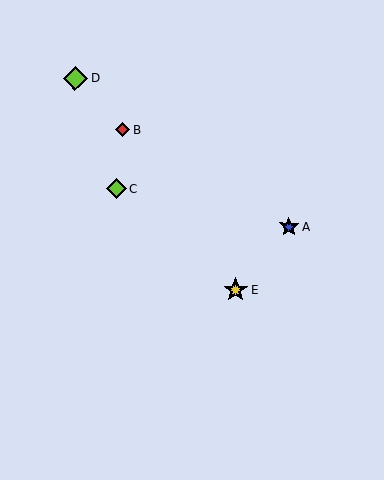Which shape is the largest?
The yellow star (labeled E) is the largest.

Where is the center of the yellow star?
The center of the yellow star is at (236, 290).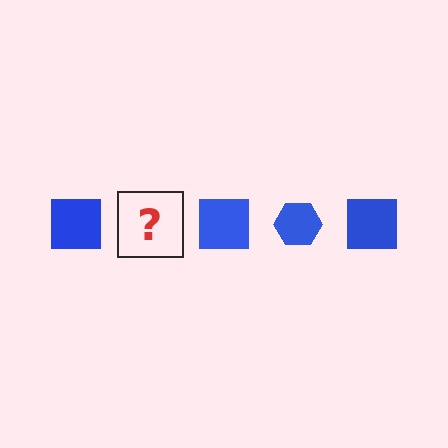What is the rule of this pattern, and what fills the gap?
The rule is that the pattern cycles through square, hexagon shapes in blue. The gap should be filled with a blue hexagon.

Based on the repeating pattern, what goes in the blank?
The blank should be a blue hexagon.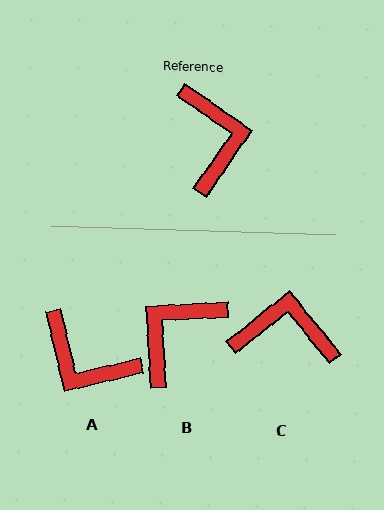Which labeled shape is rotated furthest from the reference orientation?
A, about 132 degrees away.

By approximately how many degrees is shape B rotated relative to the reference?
Approximately 128 degrees counter-clockwise.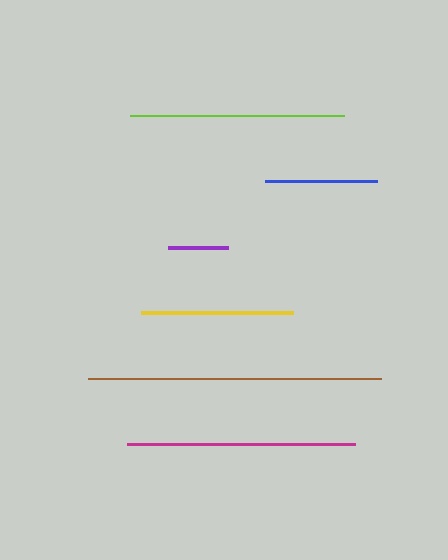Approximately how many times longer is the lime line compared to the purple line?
The lime line is approximately 3.6 times the length of the purple line.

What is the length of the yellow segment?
The yellow segment is approximately 152 pixels long.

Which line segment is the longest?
The brown line is the longest at approximately 293 pixels.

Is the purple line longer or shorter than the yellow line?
The yellow line is longer than the purple line.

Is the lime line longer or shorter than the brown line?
The brown line is longer than the lime line.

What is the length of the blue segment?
The blue segment is approximately 112 pixels long.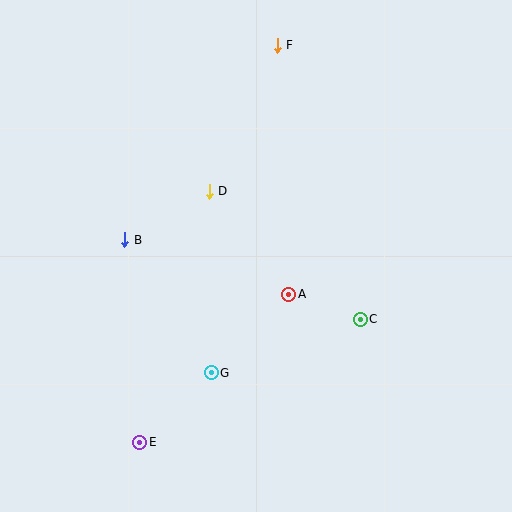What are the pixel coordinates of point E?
Point E is at (140, 442).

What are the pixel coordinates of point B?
Point B is at (125, 240).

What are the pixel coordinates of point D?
Point D is at (209, 191).